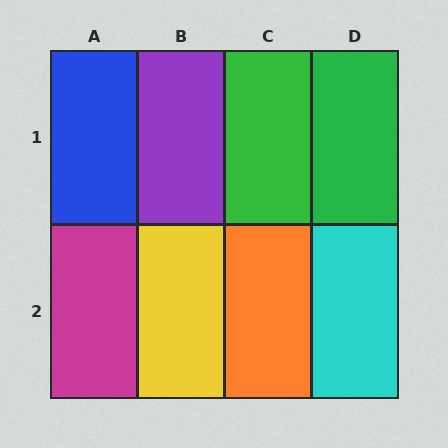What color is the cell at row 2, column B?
Yellow.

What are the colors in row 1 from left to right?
Blue, purple, green, green.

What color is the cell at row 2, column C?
Orange.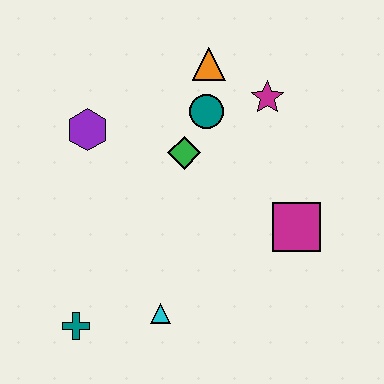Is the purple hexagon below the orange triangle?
Yes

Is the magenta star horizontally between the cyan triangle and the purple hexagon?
No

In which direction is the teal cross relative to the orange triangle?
The teal cross is below the orange triangle.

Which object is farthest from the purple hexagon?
The magenta square is farthest from the purple hexagon.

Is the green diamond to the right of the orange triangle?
No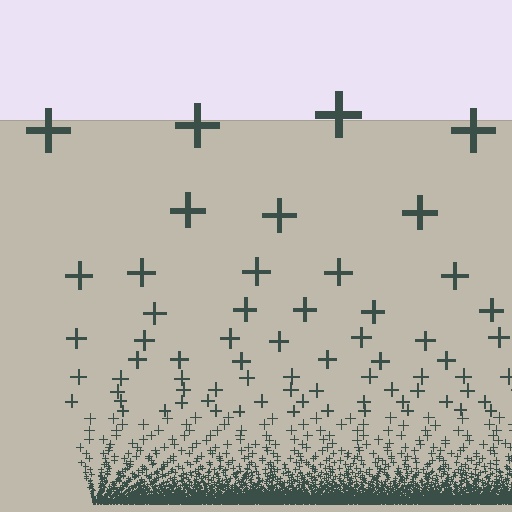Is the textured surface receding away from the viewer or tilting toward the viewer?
The surface appears to tilt toward the viewer. Texture elements get larger and sparser toward the top.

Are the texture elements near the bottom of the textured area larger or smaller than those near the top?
Smaller. The gradient is inverted — elements near the bottom are smaller and denser.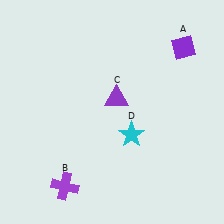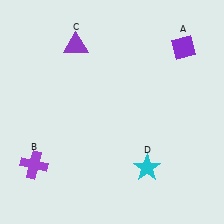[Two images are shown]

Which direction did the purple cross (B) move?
The purple cross (B) moved left.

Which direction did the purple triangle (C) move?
The purple triangle (C) moved up.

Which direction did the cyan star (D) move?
The cyan star (D) moved down.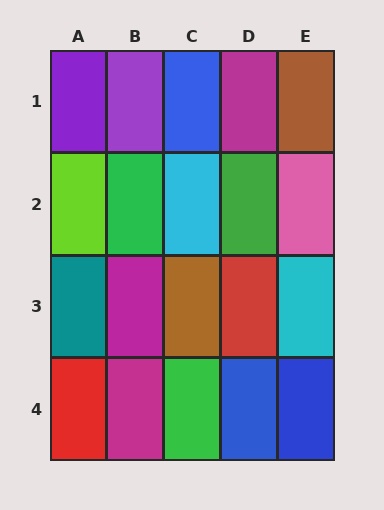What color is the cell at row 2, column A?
Lime.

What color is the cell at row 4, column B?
Magenta.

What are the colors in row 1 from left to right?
Purple, purple, blue, magenta, brown.